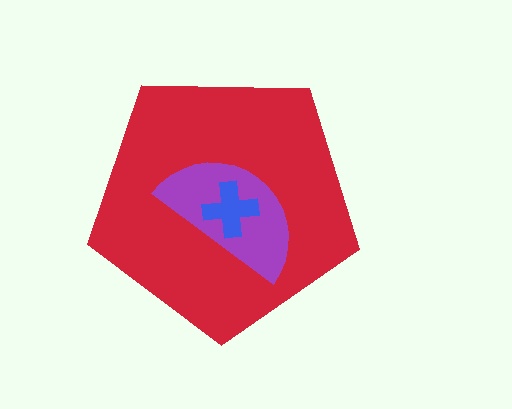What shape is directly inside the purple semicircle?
The blue cross.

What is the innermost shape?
The blue cross.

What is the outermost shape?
The red pentagon.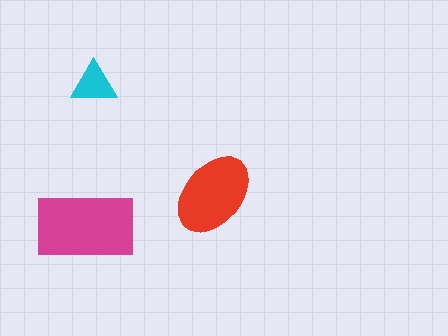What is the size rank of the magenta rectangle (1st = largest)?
1st.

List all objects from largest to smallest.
The magenta rectangle, the red ellipse, the cyan triangle.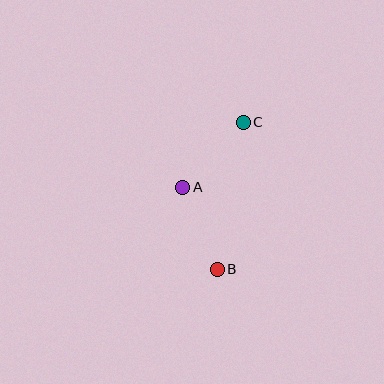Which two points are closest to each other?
Points A and C are closest to each other.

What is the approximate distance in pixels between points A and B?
The distance between A and B is approximately 89 pixels.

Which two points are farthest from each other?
Points B and C are farthest from each other.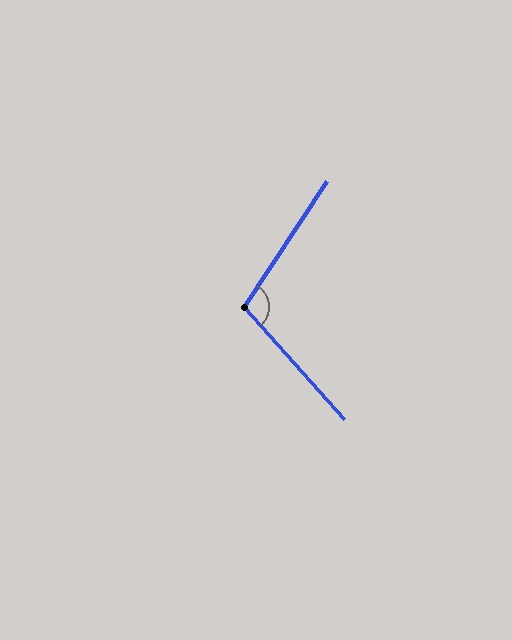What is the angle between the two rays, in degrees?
Approximately 105 degrees.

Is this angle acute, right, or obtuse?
It is obtuse.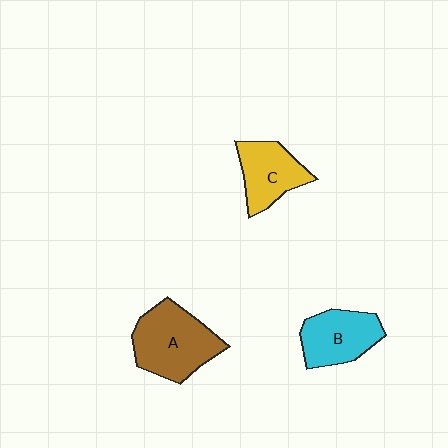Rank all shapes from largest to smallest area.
From largest to smallest: A (brown), B (cyan), C (yellow).